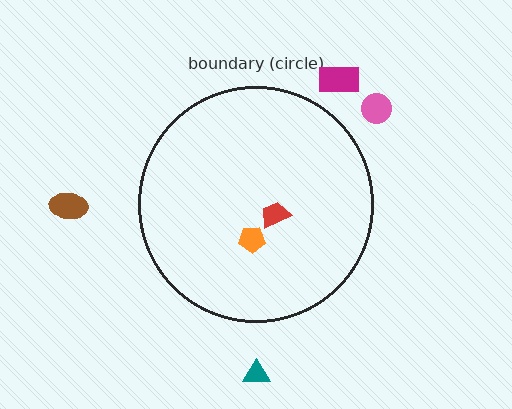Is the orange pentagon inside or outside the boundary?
Inside.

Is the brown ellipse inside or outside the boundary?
Outside.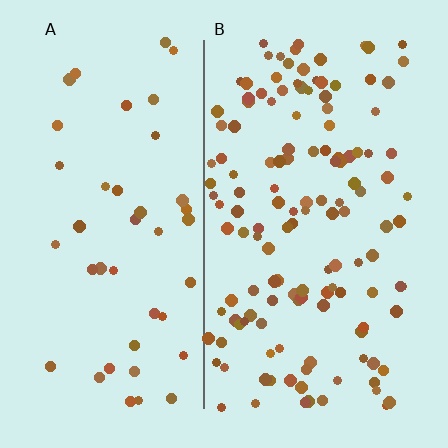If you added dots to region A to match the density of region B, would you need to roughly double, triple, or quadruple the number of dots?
Approximately triple.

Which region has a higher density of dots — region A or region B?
B (the right).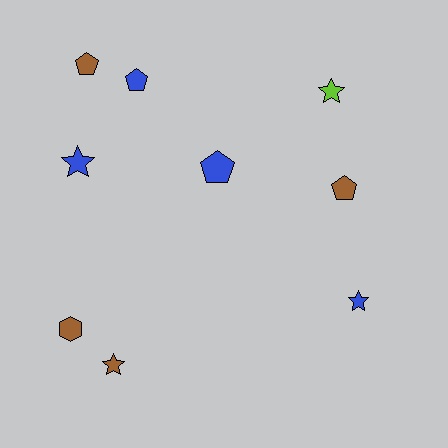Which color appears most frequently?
Brown, with 4 objects.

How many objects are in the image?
There are 9 objects.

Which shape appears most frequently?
Star, with 4 objects.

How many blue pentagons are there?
There are 2 blue pentagons.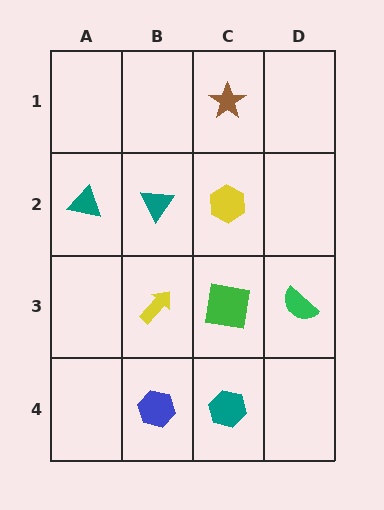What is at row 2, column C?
A yellow hexagon.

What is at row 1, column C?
A brown star.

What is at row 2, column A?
A teal triangle.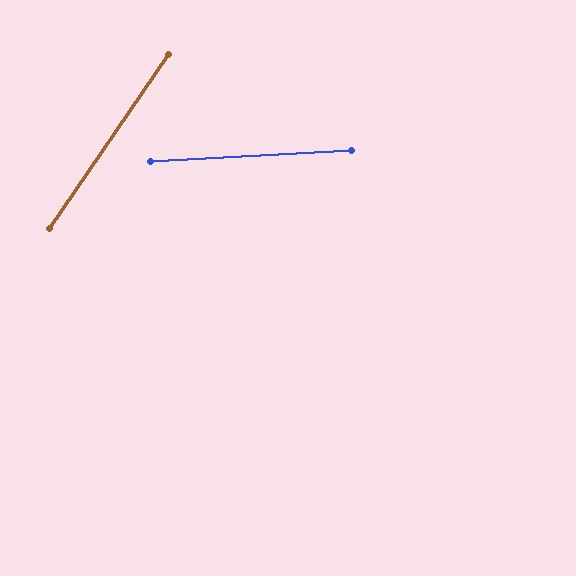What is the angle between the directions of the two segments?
Approximately 52 degrees.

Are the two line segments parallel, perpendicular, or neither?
Neither parallel nor perpendicular — they differ by about 52°.